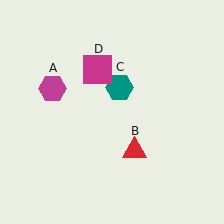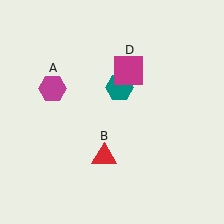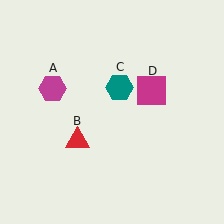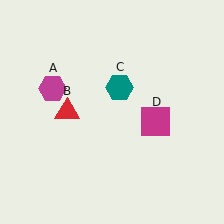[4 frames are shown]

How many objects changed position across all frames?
2 objects changed position: red triangle (object B), magenta square (object D).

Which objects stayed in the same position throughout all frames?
Magenta hexagon (object A) and teal hexagon (object C) remained stationary.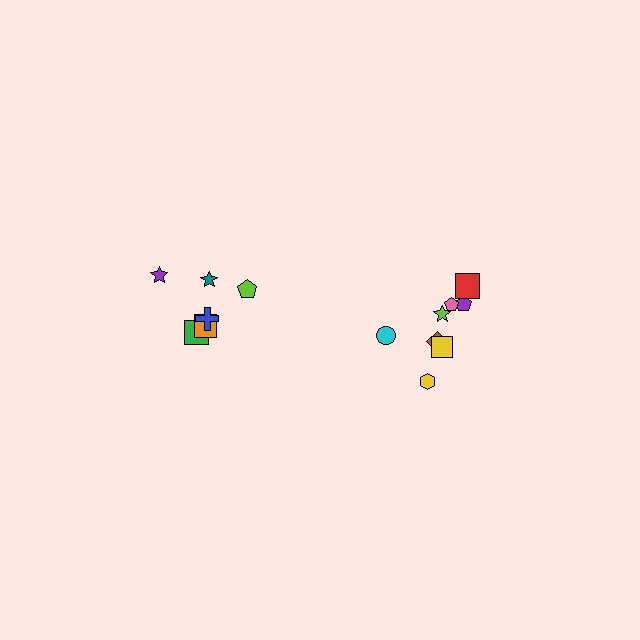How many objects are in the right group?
There are 8 objects.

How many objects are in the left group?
There are 6 objects.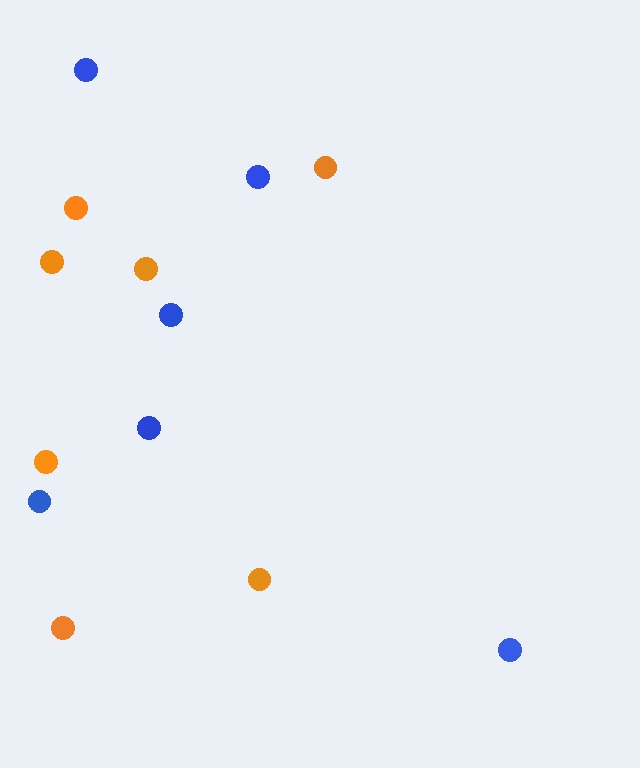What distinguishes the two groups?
There are 2 groups: one group of blue circles (6) and one group of orange circles (7).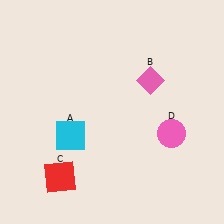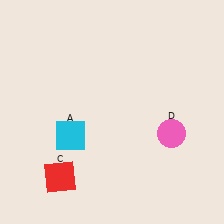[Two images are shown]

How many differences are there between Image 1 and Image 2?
There is 1 difference between the two images.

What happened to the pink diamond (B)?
The pink diamond (B) was removed in Image 2. It was in the top-right area of Image 1.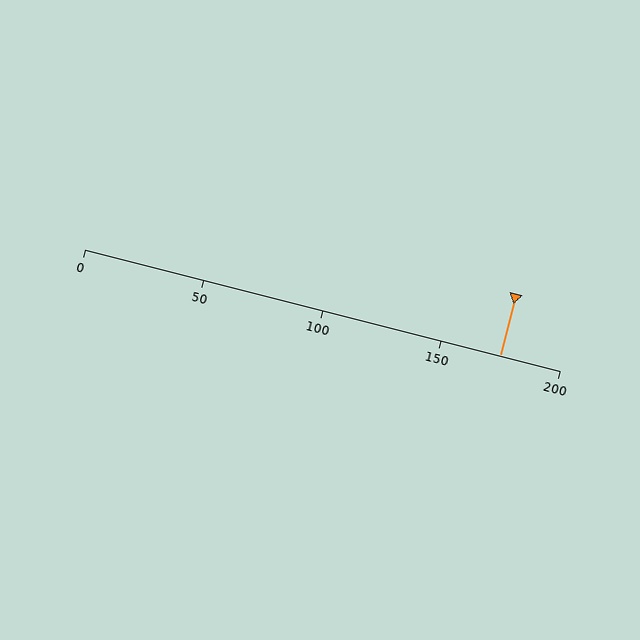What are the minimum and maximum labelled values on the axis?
The axis runs from 0 to 200.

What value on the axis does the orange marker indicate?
The marker indicates approximately 175.